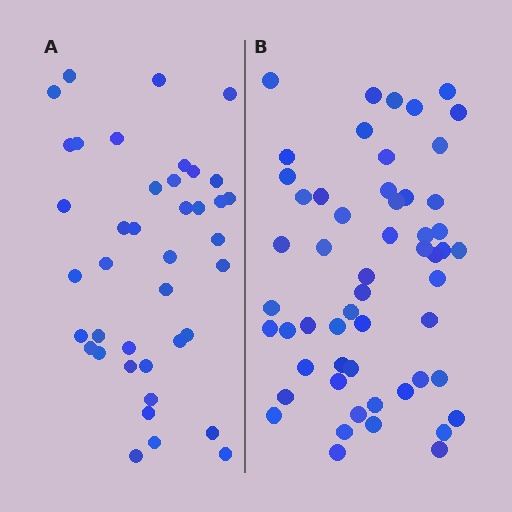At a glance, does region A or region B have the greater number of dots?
Region B (the right region) has more dots.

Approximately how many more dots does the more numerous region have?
Region B has approximately 15 more dots than region A.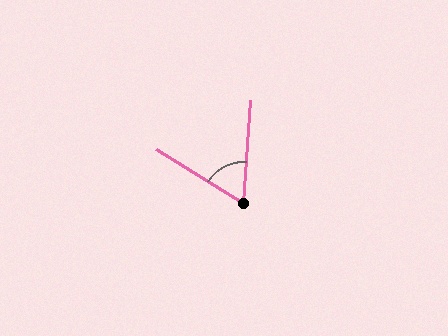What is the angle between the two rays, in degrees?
Approximately 62 degrees.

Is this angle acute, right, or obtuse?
It is acute.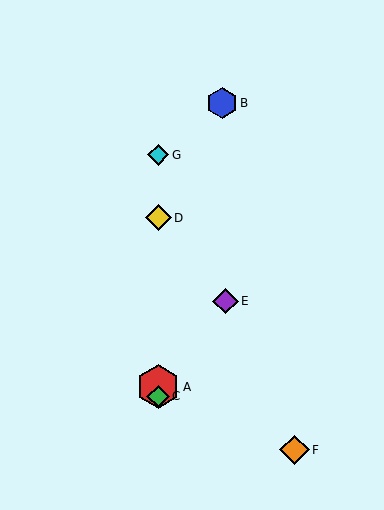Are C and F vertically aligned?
No, C is at x≈158 and F is at x≈294.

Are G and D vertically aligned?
Yes, both are at x≈158.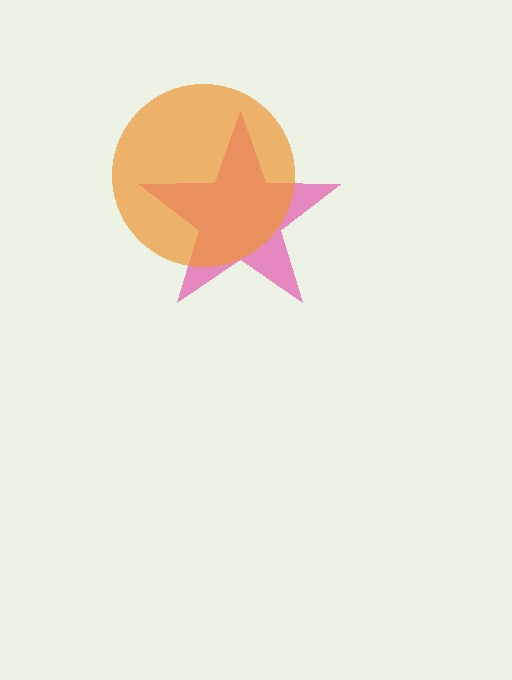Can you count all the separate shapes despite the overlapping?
Yes, there are 2 separate shapes.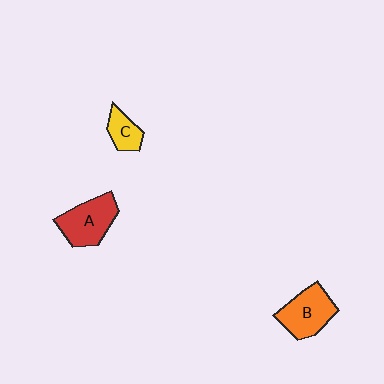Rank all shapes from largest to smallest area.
From largest to smallest: A (red), B (orange), C (yellow).